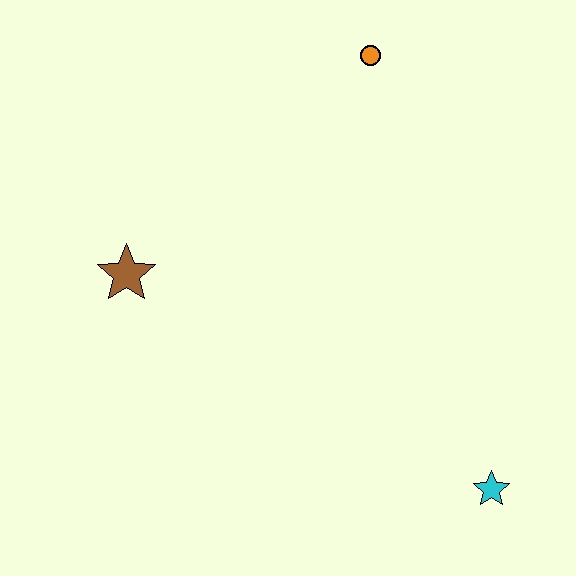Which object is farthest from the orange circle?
The cyan star is farthest from the orange circle.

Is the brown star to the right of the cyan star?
No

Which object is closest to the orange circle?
The brown star is closest to the orange circle.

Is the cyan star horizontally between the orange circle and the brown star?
No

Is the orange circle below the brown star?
No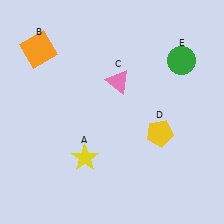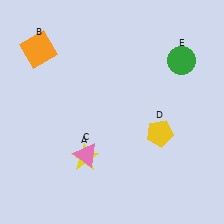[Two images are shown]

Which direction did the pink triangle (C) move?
The pink triangle (C) moved down.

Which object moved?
The pink triangle (C) moved down.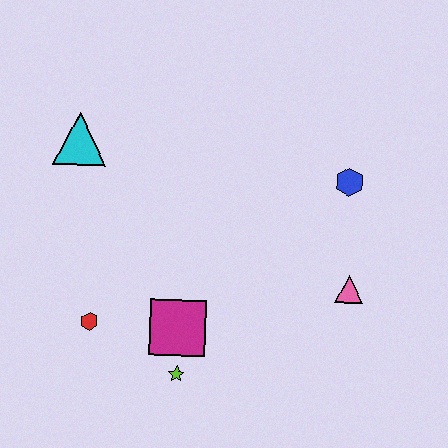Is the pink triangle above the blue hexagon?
No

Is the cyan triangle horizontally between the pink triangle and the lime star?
No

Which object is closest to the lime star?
The magenta square is closest to the lime star.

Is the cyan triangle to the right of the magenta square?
No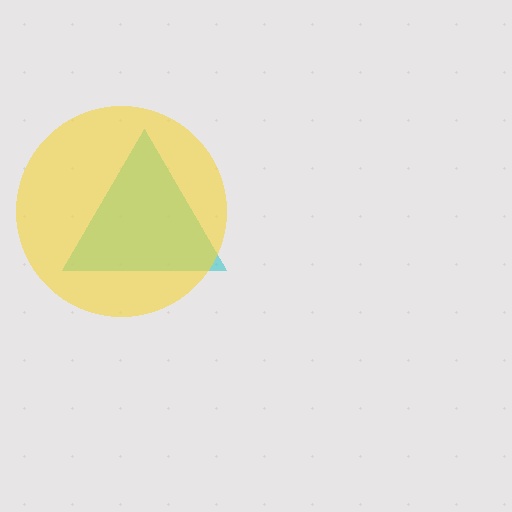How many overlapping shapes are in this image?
There are 2 overlapping shapes in the image.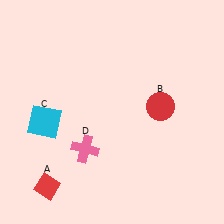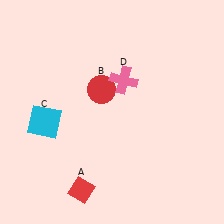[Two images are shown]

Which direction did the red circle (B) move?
The red circle (B) moved left.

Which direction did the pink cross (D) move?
The pink cross (D) moved up.